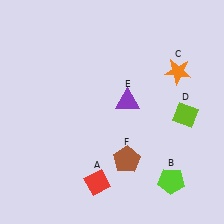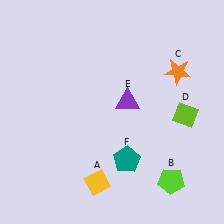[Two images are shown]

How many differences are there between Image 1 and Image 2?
There are 2 differences between the two images.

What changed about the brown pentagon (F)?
In Image 1, F is brown. In Image 2, it changed to teal.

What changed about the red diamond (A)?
In Image 1, A is red. In Image 2, it changed to yellow.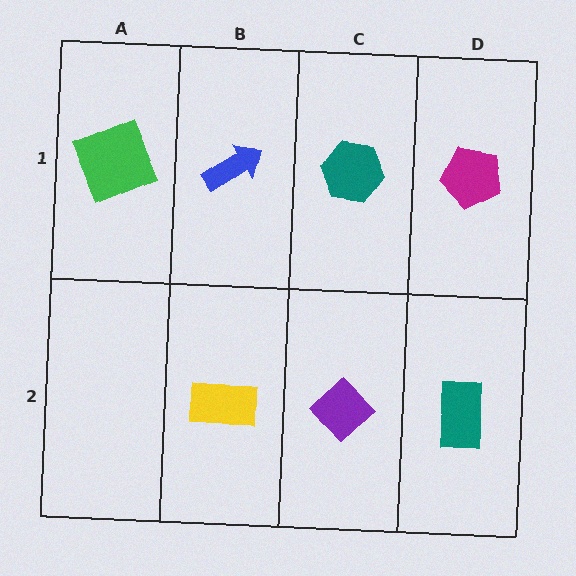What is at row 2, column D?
A teal rectangle.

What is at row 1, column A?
A green square.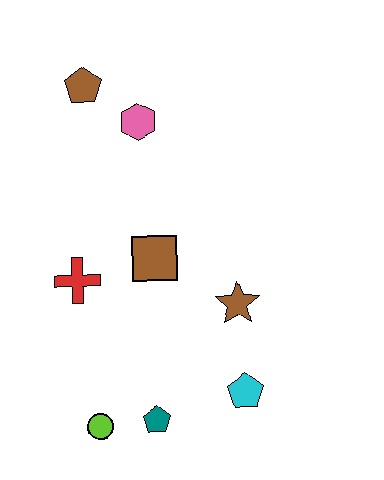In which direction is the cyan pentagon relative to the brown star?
The cyan pentagon is below the brown star.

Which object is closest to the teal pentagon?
The lime circle is closest to the teal pentagon.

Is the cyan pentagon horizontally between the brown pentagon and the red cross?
No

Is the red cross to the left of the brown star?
Yes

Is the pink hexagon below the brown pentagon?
Yes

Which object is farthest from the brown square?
The brown pentagon is farthest from the brown square.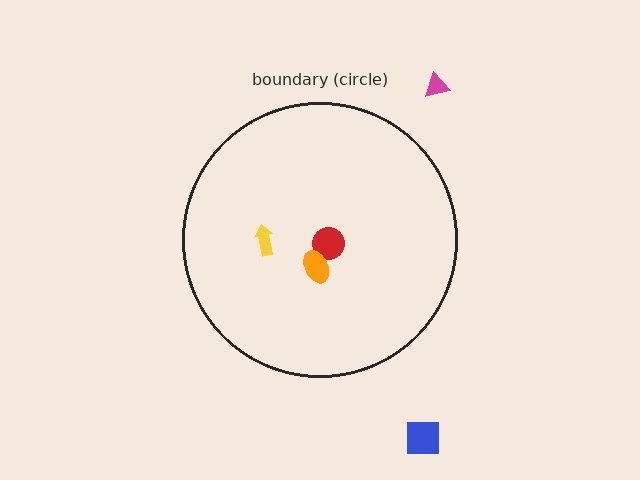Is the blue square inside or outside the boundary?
Outside.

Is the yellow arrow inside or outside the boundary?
Inside.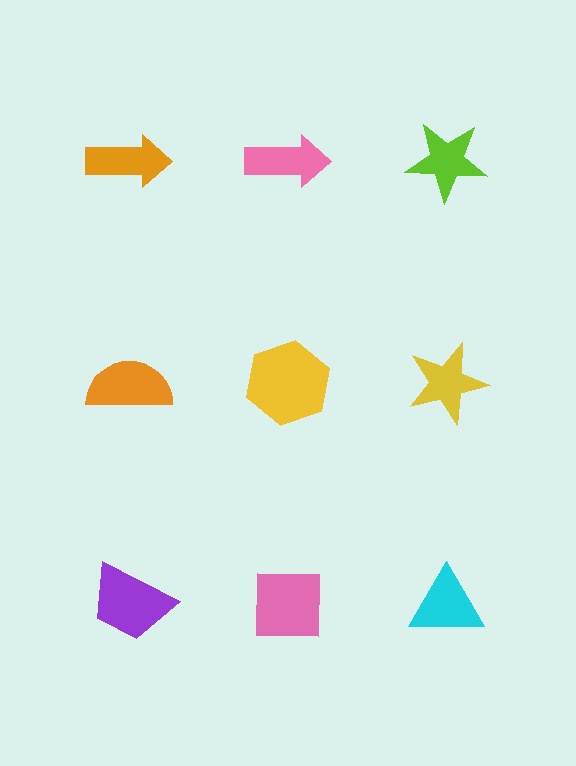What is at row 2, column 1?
An orange semicircle.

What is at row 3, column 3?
A cyan triangle.